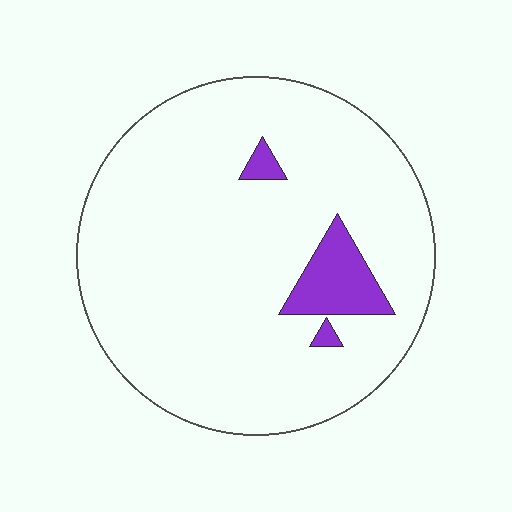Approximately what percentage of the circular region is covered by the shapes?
Approximately 10%.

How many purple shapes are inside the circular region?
3.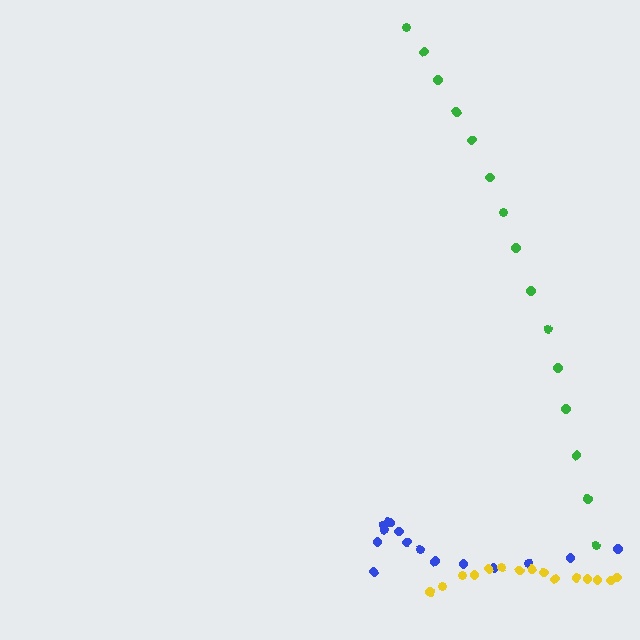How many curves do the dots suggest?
There are 3 distinct paths.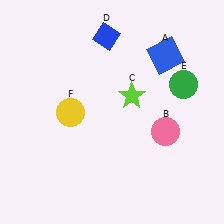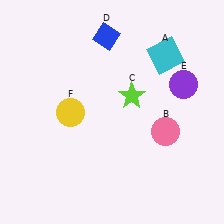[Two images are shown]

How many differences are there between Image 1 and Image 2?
There are 2 differences between the two images.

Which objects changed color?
A changed from blue to cyan. E changed from green to purple.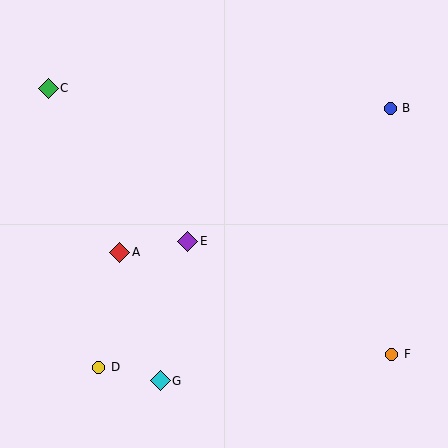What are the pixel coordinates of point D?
Point D is at (99, 367).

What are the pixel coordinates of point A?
Point A is at (120, 252).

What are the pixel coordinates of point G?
Point G is at (160, 381).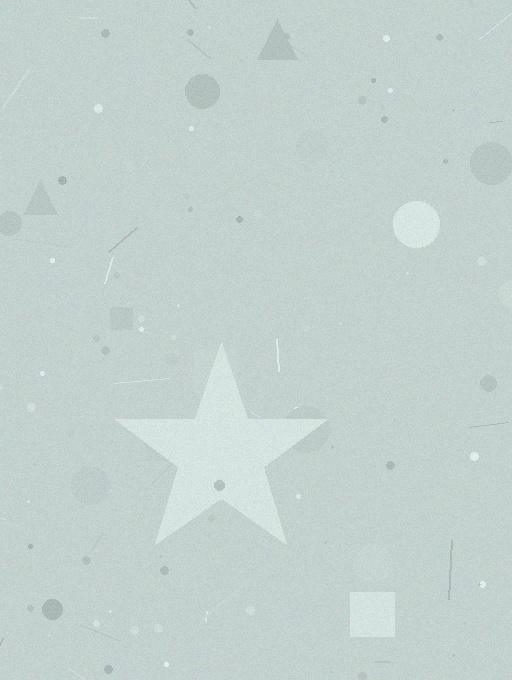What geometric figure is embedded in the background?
A star is embedded in the background.